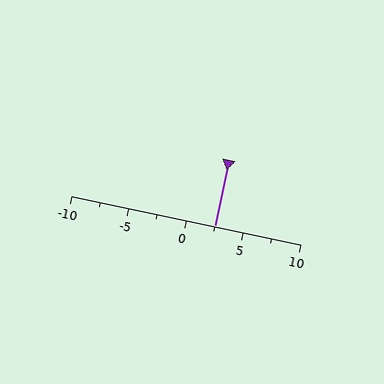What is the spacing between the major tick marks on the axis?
The major ticks are spaced 5 apart.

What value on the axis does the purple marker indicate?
The marker indicates approximately 2.5.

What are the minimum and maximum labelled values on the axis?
The axis runs from -10 to 10.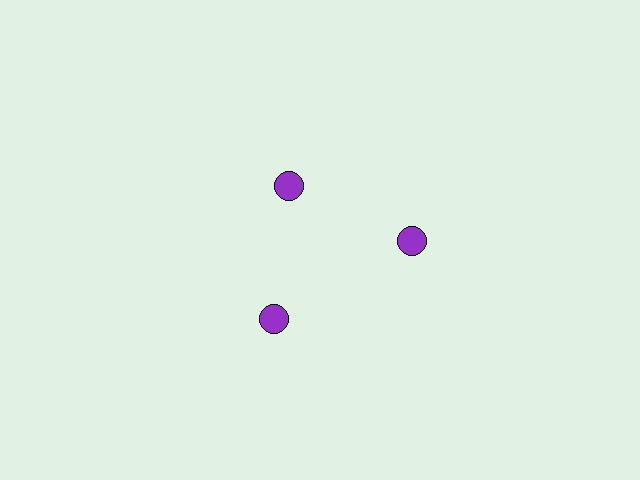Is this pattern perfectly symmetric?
No. The 3 purple circles are arranged in a ring, but one element near the 11 o'clock position is pulled inward toward the center, breaking the 3-fold rotational symmetry.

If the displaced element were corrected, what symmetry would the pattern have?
It would have 3-fold rotational symmetry — the pattern would map onto itself every 120 degrees.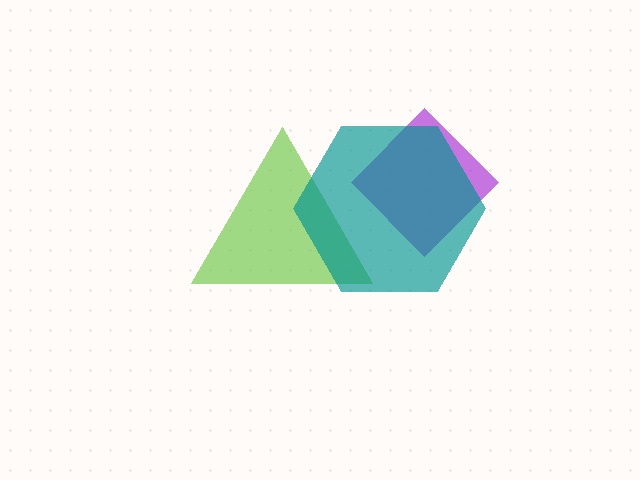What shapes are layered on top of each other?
The layered shapes are: a lime triangle, a purple diamond, a teal hexagon.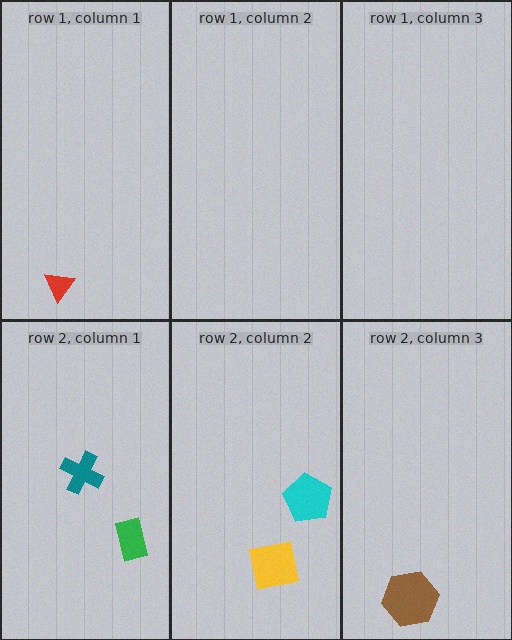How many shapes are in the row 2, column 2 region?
2.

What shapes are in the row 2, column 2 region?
The cyan pentagon, the yellow square.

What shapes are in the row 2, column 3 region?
The brown hexagon.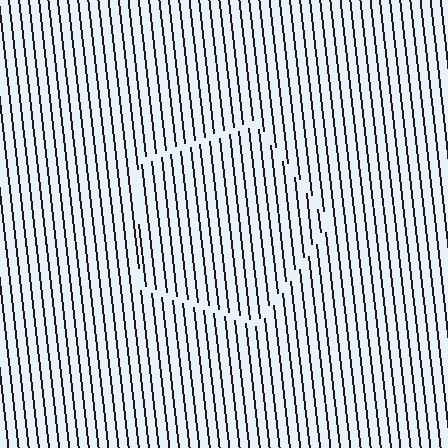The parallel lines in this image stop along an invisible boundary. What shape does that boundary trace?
An illusory pentagon. The interior of the shape contains the same grating, shifted by half a period — the contour is defined by the phase discontinuity where line-ends from the inner and outer gratings abut.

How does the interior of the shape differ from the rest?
The interior of the shape contains the same grating, shifted by half a period — the contour is defined by the phase discontinuity where line-ends from the inner and outer gratings abut.